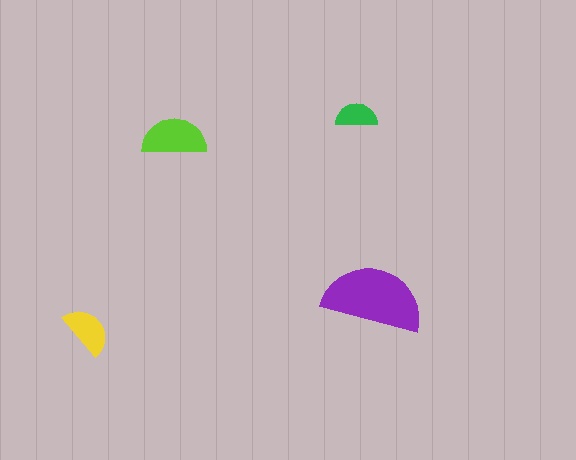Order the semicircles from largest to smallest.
the purple one, the lime one, the yellow one, the green one.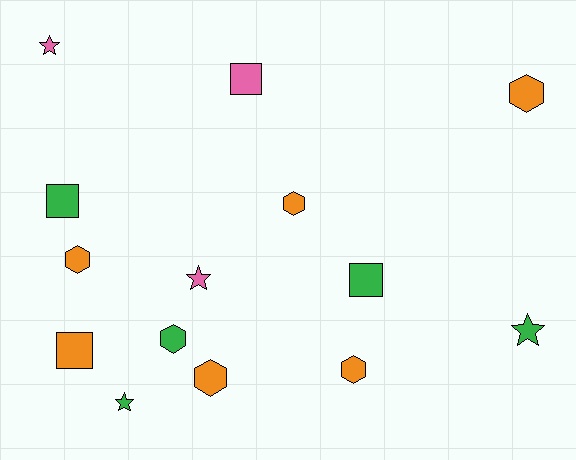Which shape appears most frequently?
Hexagon, with 6 objects.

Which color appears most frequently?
Orange, with 6 objects.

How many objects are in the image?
There are 14 objects.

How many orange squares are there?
There is 1 orange square.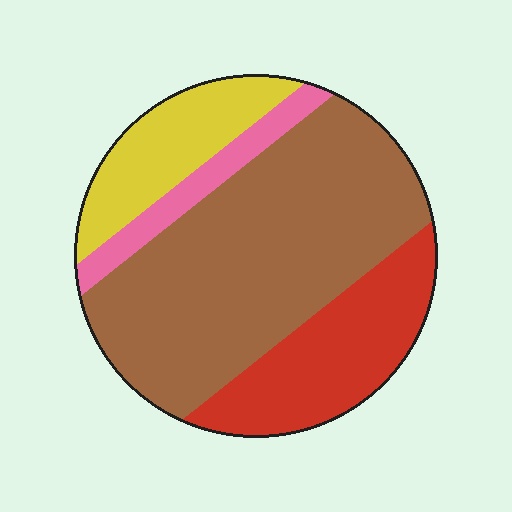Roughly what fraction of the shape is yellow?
Yellow takes up about one sixth (1/6) of the shape.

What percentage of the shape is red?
Red covers 22% of the shape.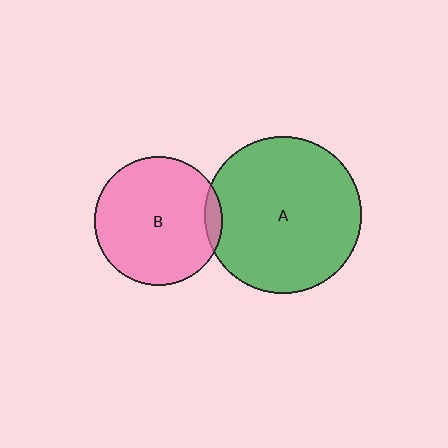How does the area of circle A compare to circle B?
Approximately 1.5 times.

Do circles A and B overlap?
Yes.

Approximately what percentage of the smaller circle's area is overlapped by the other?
Approximately 5%.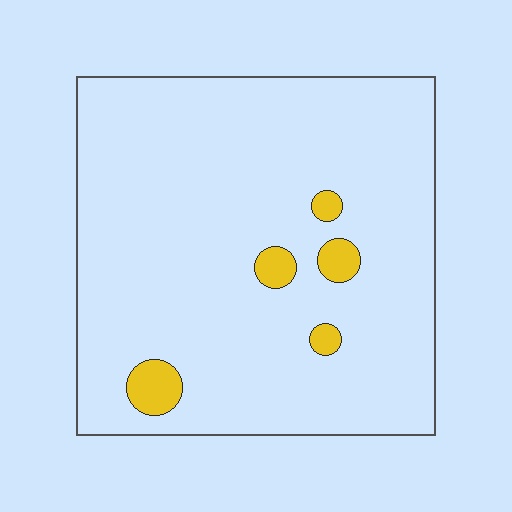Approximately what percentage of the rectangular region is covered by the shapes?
Approximately 5%.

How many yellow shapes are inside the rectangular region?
5.